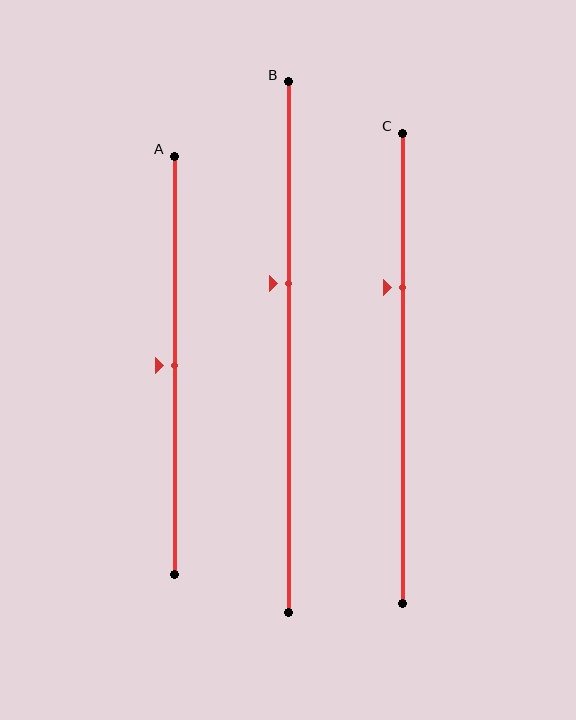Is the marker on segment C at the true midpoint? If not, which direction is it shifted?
No, the marker on segment C is shifted upward by about 17% of the segment length.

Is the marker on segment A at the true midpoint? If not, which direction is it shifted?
Yes, the marker on segment A is at the true midpoint.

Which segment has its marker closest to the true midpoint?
Segment A has its marker closest to the true midpoint.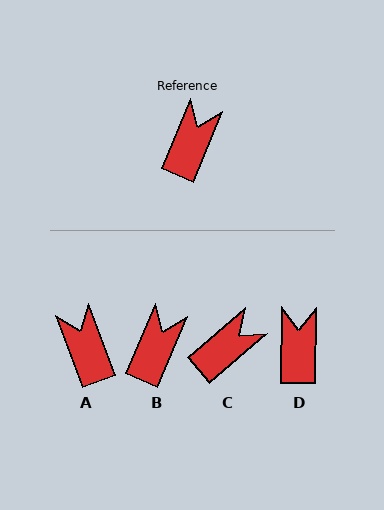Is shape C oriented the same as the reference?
No, it is off by about 26 degrees.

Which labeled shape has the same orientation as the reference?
B.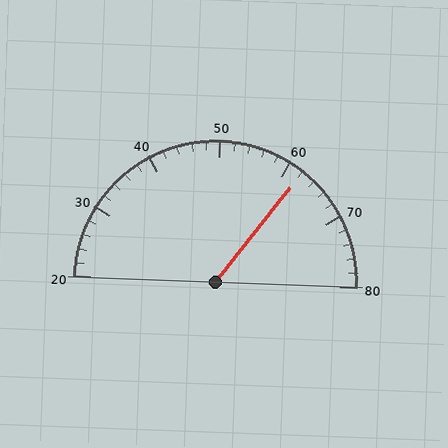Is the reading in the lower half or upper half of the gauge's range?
The reading is in the upper half of the range (20 to 80).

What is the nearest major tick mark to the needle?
The nearest major tick mark is 60.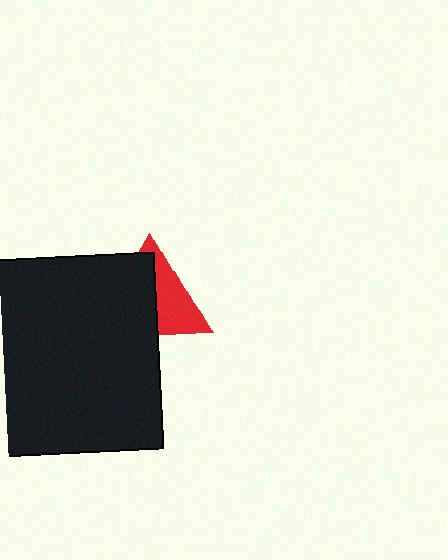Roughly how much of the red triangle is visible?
About half of it is visible (roughly 47%).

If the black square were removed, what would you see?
You would see the complete red triangle.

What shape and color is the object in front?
The object in front is a black square.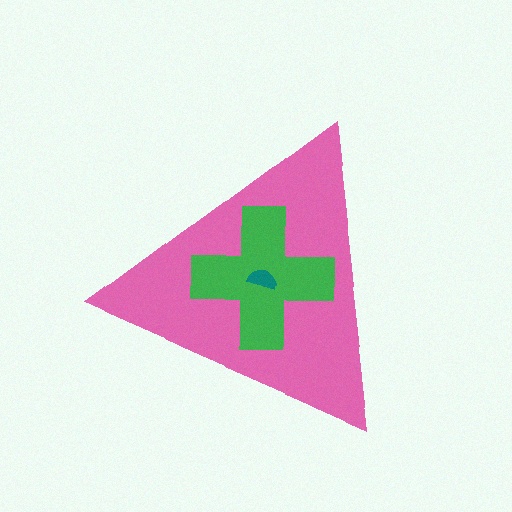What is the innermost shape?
The teal semicircle.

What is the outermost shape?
The pink triangle.